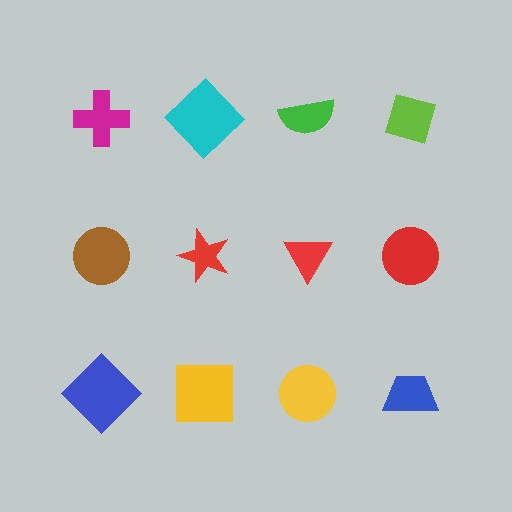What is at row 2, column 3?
A red triangle.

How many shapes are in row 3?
4 shapes.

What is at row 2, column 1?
A brown circle.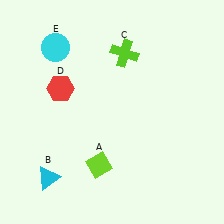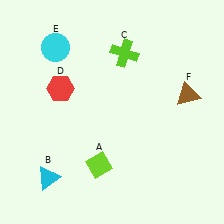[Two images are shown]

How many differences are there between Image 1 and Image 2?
There is 1 difference between the two images.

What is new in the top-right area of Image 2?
A brown triangle (F) was added in the top-right area of Image 2.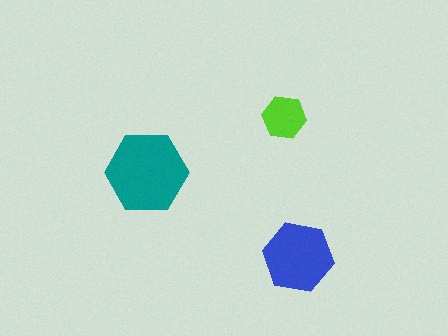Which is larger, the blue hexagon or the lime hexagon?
The blue one.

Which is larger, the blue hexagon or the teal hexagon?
The teal one.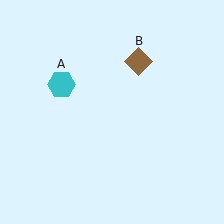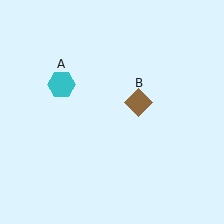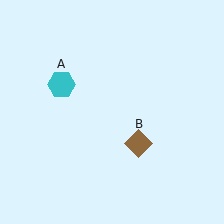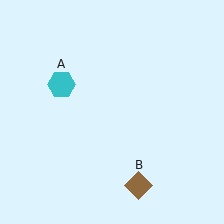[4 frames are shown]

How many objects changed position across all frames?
1 object changed position: brown diamond (object B).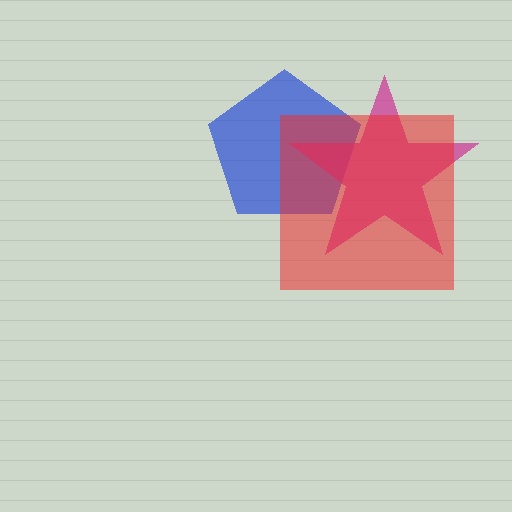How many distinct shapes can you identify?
There are 3 distinct shapes: a blue pentagon, a magenta star, a red square.